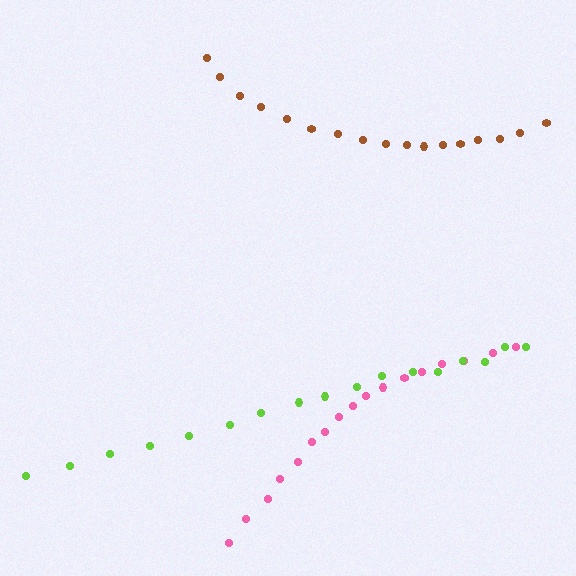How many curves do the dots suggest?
There are 3 distinct paths.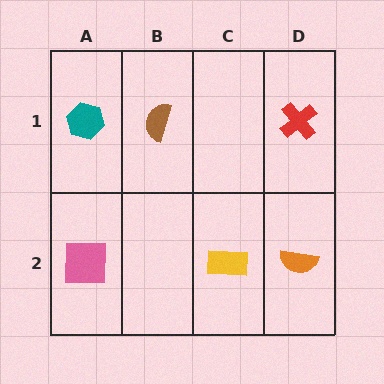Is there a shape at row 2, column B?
No, that cell is empty.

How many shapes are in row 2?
3 shapes.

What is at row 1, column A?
A teal hexagon.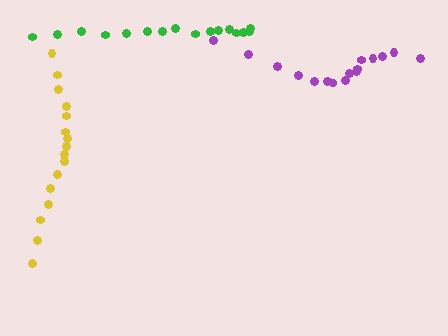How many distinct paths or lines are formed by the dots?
There are 3 distinct paths.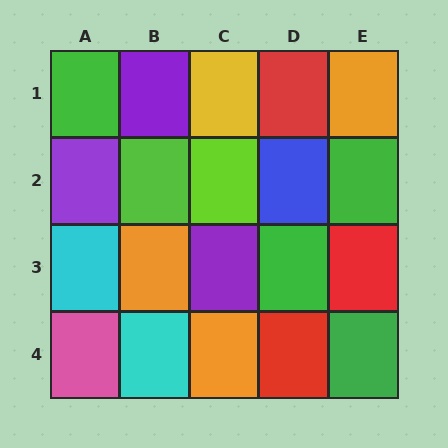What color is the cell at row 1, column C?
Yellow.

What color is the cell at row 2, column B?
Lime.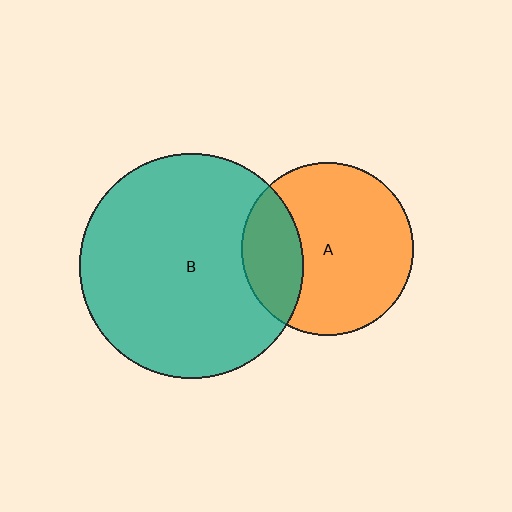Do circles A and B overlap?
Yes.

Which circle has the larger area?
Circle B (teal).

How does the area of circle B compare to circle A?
Approximately 1.7 times.